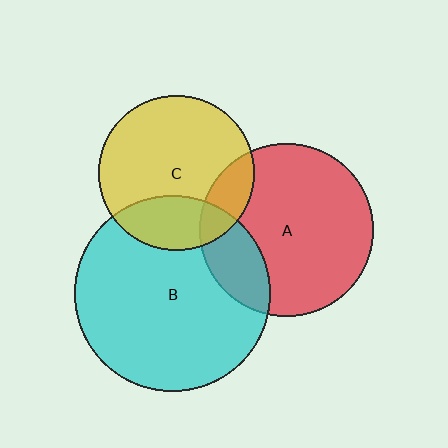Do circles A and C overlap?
Yes.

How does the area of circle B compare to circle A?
Approximately 1.3 times.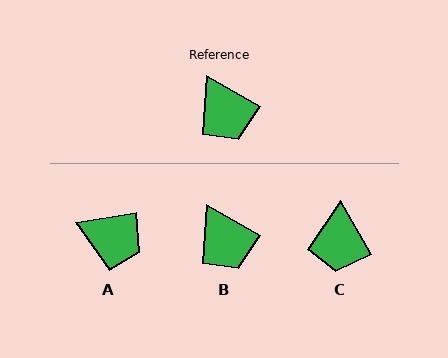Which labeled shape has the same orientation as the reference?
B.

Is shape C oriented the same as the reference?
No, it is off by about 30 degrees.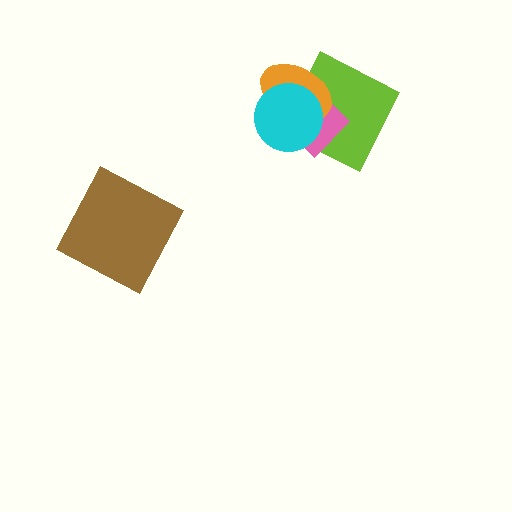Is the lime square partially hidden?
Yes, it is partially covered by another shape.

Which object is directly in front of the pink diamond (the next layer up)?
The orange ellipse is directly in front of the pink diamond.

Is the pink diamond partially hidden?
Yes, it is partially covered by another shape.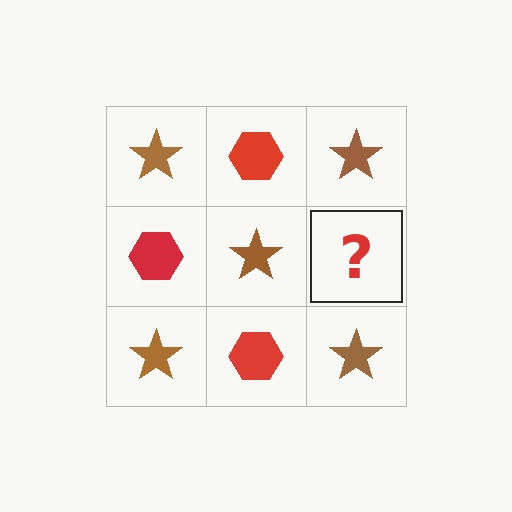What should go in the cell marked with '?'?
The missing cell should contain a red hexagon.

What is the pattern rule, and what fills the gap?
The rule is that it alternates brown star and red hexagon in a checkerboard pattern. The gap should be filled with a red hexagon.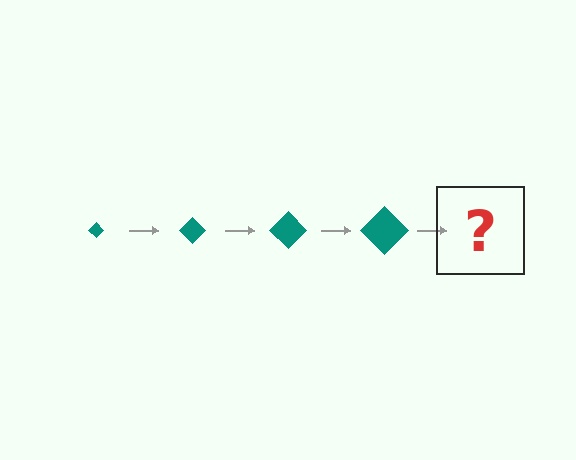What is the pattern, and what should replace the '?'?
The pattern is that the diamond gets progressively larger each step. The '?' should be a teal diamond, larger than the previous one.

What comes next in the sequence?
The next element should be a teal diamond, larger than the previous one.